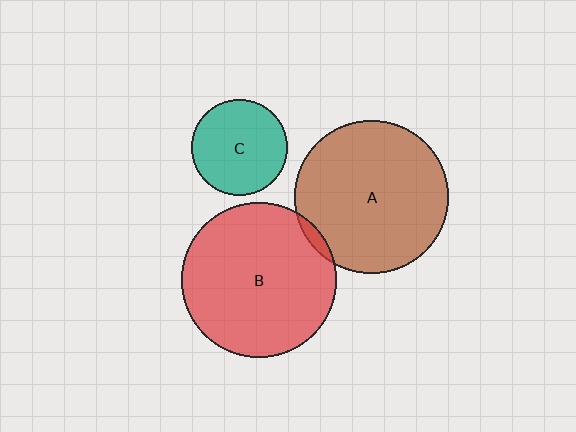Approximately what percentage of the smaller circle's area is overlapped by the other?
Approximately 5%.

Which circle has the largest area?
Circle B (red).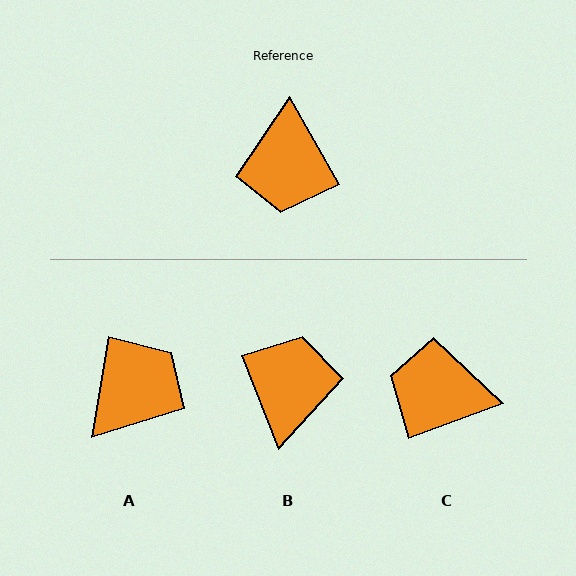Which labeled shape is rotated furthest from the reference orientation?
B, about 172 degrees away.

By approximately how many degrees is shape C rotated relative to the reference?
Approximately 100 degrees clockwise.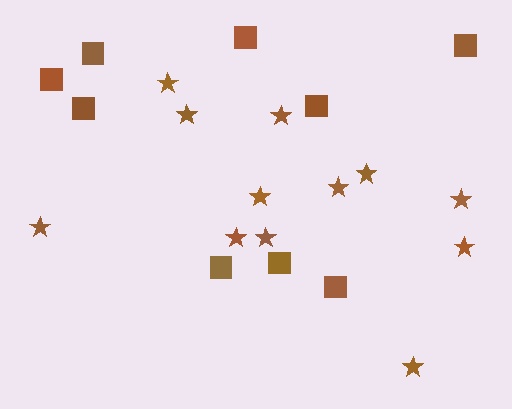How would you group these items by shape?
There are 2 groups: one group of squares (9) and one group of stars (12).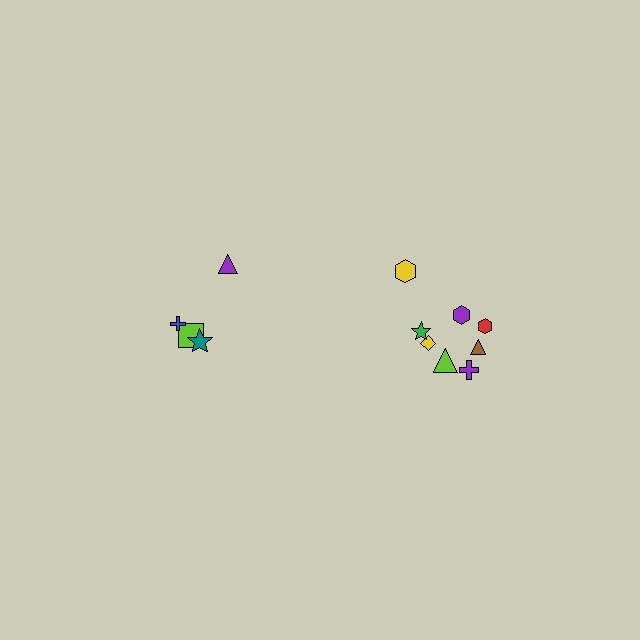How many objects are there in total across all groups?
There are 12 objects.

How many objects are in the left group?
There are 4 objects.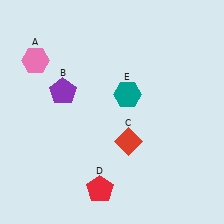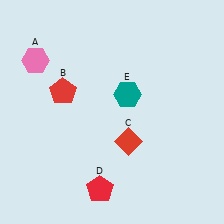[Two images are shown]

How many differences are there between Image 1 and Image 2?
There is 1 difference between the two images.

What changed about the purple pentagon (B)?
In Image 1, B is purple. In Image 2, it changed to red.